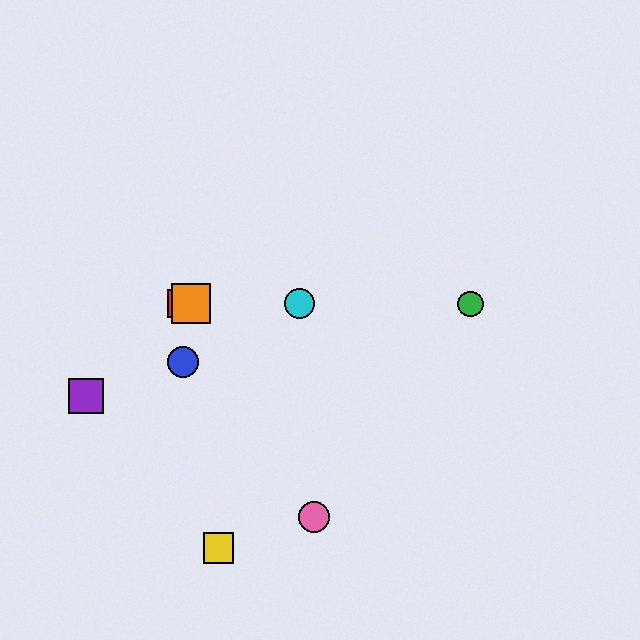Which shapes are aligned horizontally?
The red square, the green circle, the orange square, the cyan circle are aligned horizontally.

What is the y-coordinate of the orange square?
The orange square is at y≈304.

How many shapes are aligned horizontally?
4 shapes (the red square, the green circle, the orange square, the cyan circle) are aligned horizontally.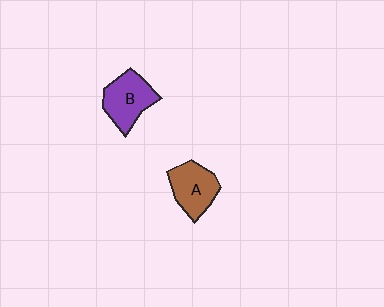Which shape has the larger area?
Shape B (purple).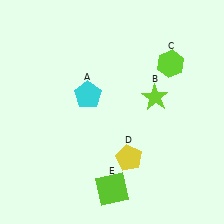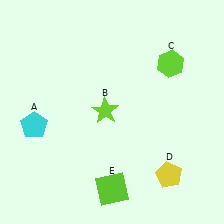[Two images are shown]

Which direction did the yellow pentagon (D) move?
The yellow pentagon (D) moved right.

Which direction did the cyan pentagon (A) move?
The cyan pentagon (A) moved left.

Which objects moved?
The objects that moved are: the cyan pentagon (A), the lime star (B), the yellow pentagon (D).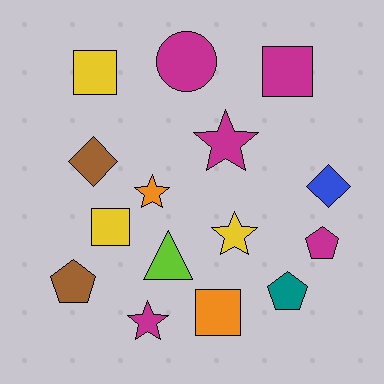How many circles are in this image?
There is 1 circle.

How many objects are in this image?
There are 15 objects.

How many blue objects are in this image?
There is 1 blue object.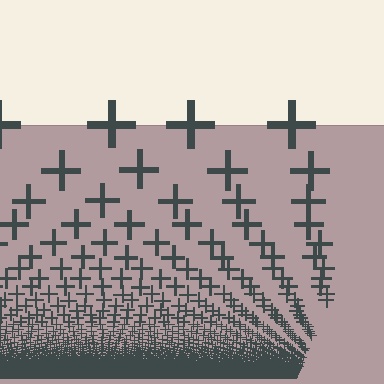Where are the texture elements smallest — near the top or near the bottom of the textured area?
Near the bottom.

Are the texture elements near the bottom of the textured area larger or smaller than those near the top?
Smaller. The gradient is inverted — elements near the bottom are smaller and denser.